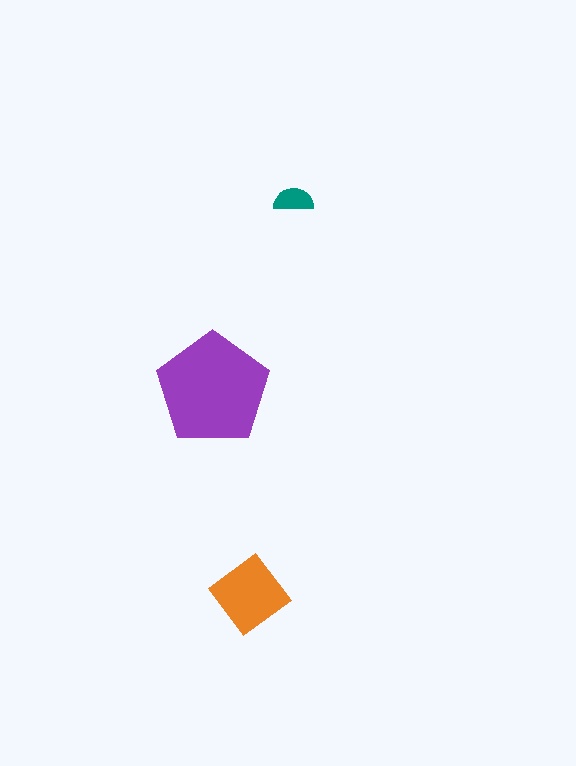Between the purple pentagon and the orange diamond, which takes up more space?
The purple pentagon.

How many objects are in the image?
There are 3 objects in the image.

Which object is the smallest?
The teal semicircle.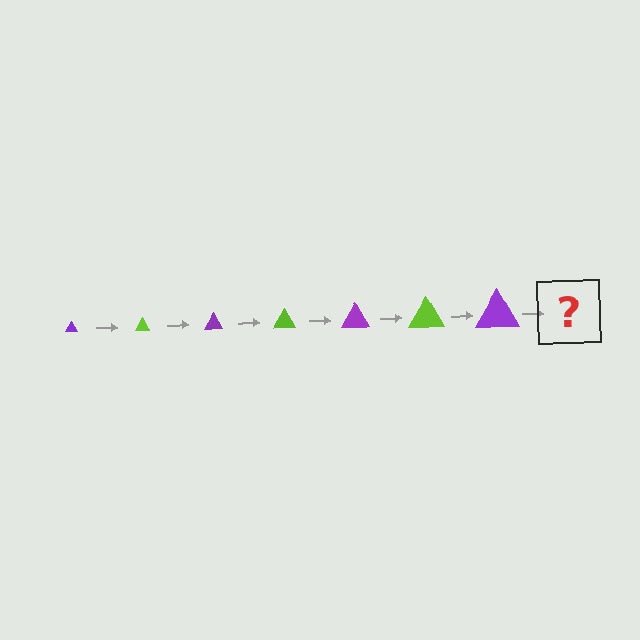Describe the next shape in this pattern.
It should be a lime triangle, larger than the previous one.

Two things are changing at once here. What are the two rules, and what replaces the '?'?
The two rules are that the triangle grows larger each step and the color cycles through purple and lime. The '?' should be a lime triangle, larger than the previous one.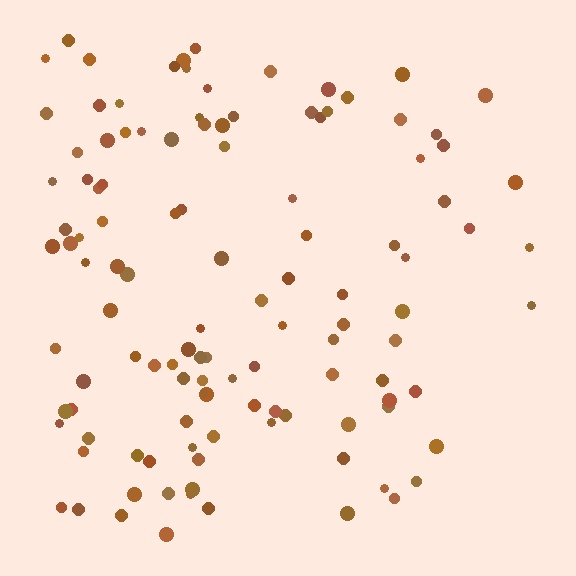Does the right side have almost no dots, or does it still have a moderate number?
Still a moderate number, just noticeably fewer than the left.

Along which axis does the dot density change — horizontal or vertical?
Horizontal.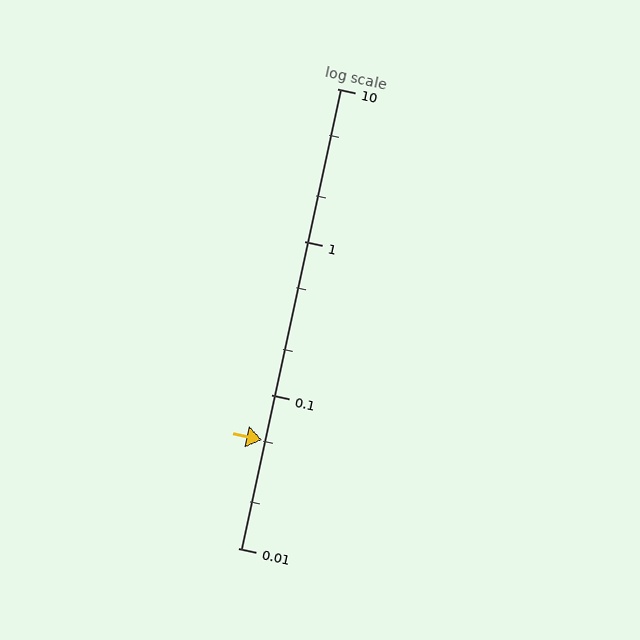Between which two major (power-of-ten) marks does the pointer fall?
The pointer is between 0.01 and 0.1.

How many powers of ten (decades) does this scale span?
The scale spans 3 decades, from 0.01 to 10.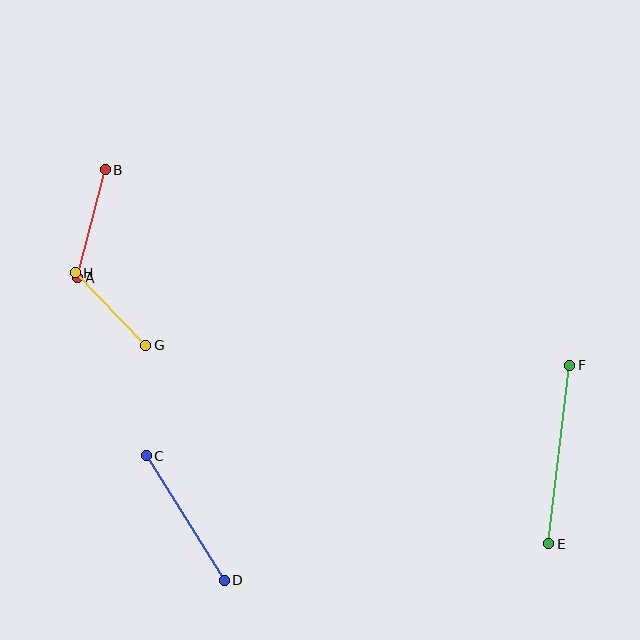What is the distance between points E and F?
The distance is approximately 179 pixels.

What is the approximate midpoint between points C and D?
The midpoint is at approximately (185, 518) pixels.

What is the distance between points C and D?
The distance is approximately 147 pixels.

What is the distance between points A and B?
The distance is approximately 112 pixels.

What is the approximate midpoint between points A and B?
The midpoint is at approximately (91, 224) pixels.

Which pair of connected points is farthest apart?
Points E and F are farthest apart.